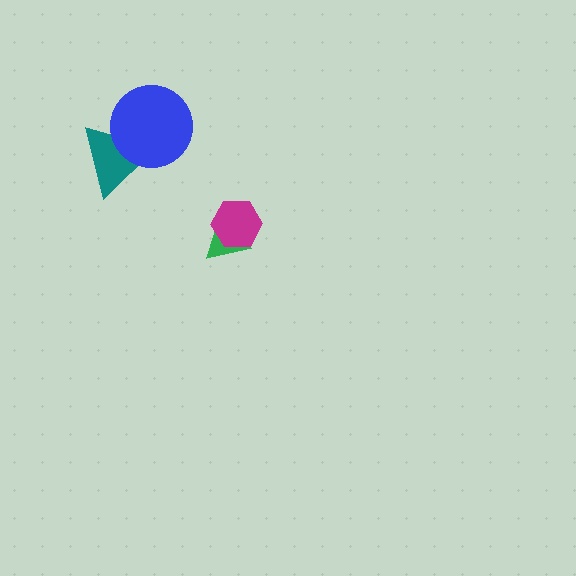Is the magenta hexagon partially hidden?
No, no other shape covers it.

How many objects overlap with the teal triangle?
1 object overlaps with the teal triangle.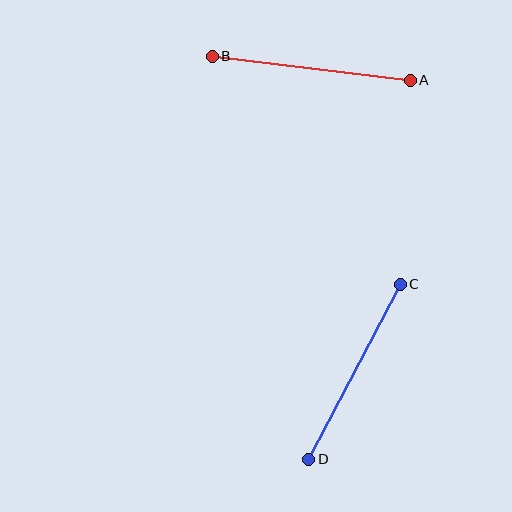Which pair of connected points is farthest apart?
Points A and B are farthest apart.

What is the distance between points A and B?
The distance is approximately 200 pixels.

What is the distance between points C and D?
The distance is approximately 197 pixels.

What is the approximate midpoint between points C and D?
The midpoint is at approximately (355, 372) pixels.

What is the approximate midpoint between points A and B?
The midpoint is at approximately (311, 68) pixels.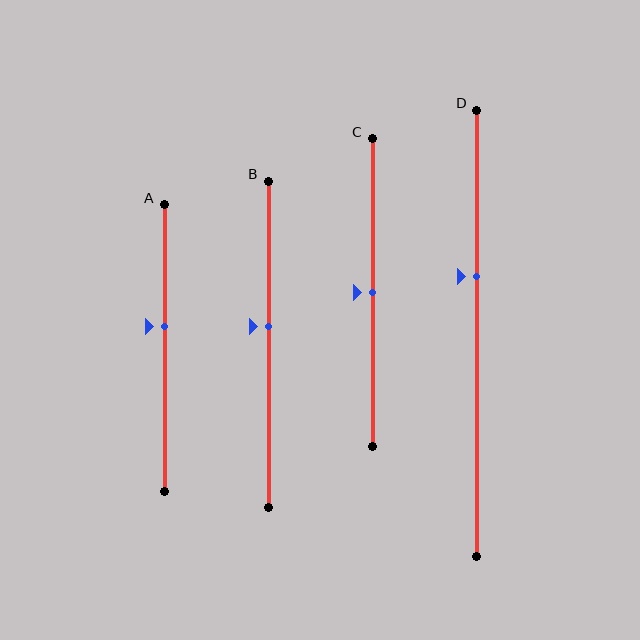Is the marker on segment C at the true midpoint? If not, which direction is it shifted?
Yes, the marker on segment C is at the true midpoint.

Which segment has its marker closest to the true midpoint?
Segment C has its marker closest to the true midpoint.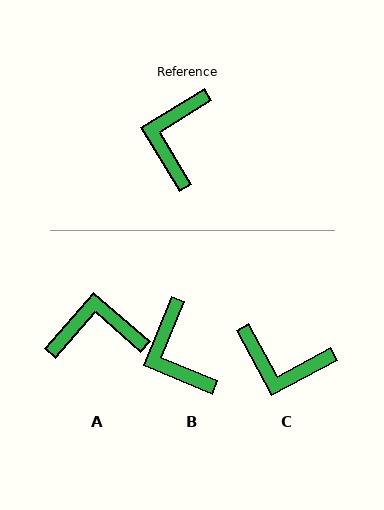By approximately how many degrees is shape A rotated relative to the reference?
Approximately 73 degrees clockwise.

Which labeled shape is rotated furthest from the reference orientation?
C, about 87 degrees away.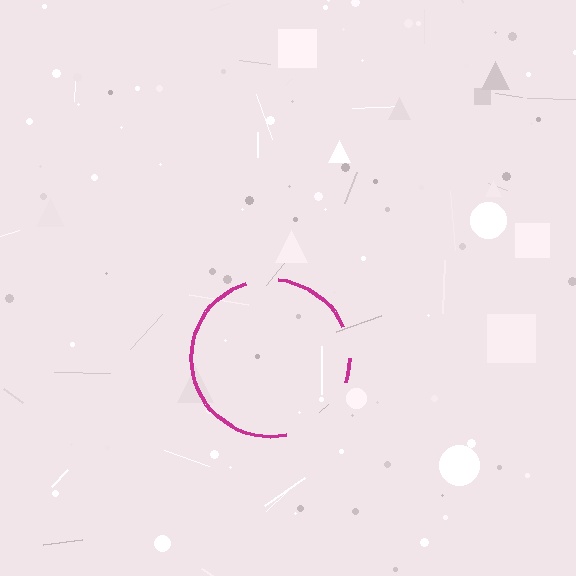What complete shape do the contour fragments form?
The contour fragments form a circle.